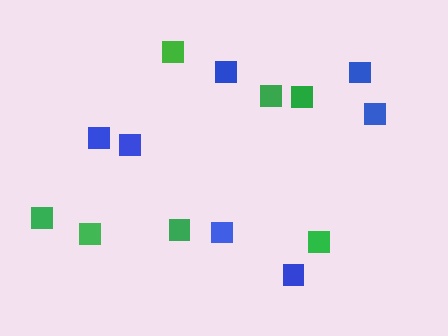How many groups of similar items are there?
There are 2 groups: one group of blue squares (7) and one group of green squares (7).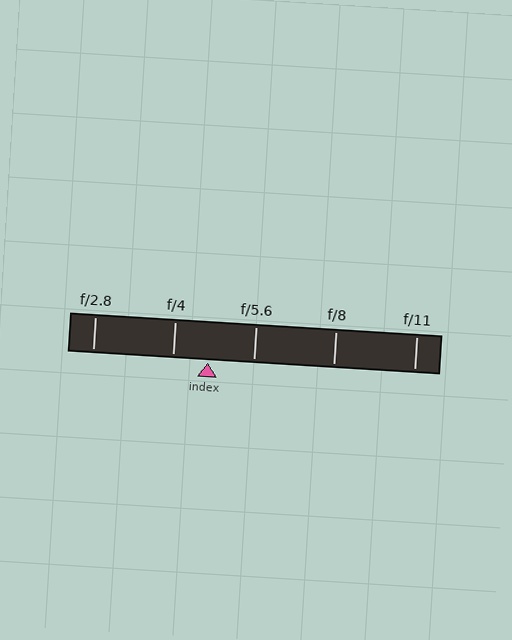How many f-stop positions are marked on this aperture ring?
There are 5 f-stop positions marked.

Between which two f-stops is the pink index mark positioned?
The index mark is between f/4 and f/5.6.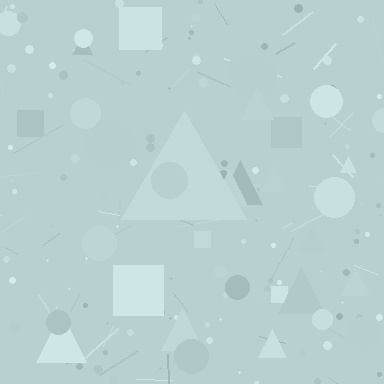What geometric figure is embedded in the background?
A triangle is embedded in the background.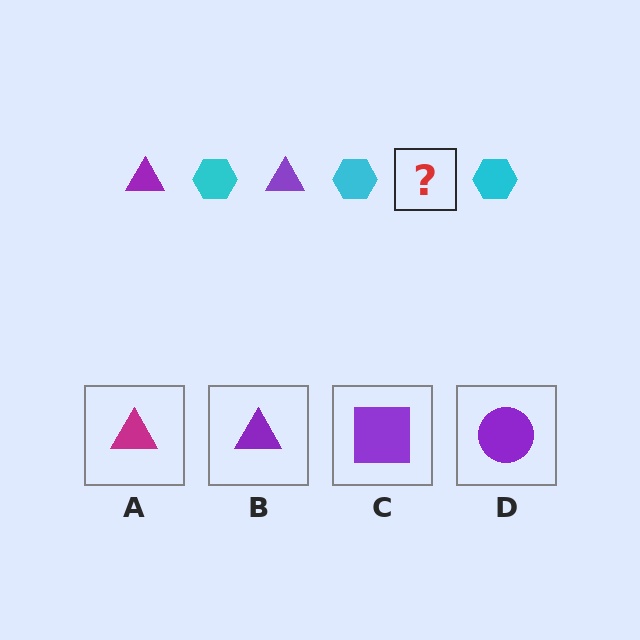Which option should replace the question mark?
Option B.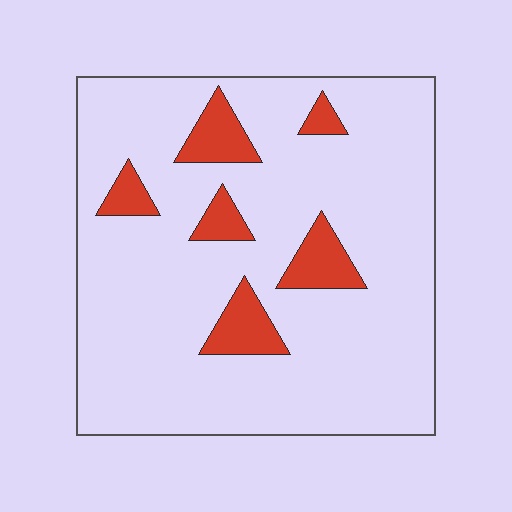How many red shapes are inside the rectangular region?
6.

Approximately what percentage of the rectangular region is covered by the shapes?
Approximately 10%.